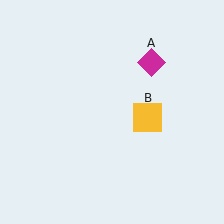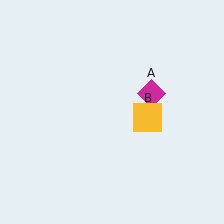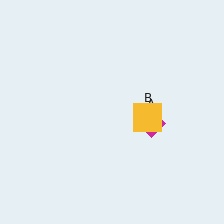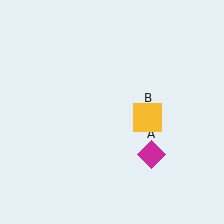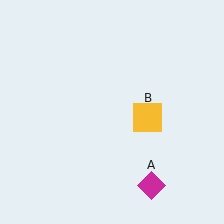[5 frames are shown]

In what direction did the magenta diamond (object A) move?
The magenta diamond (object A) moved down.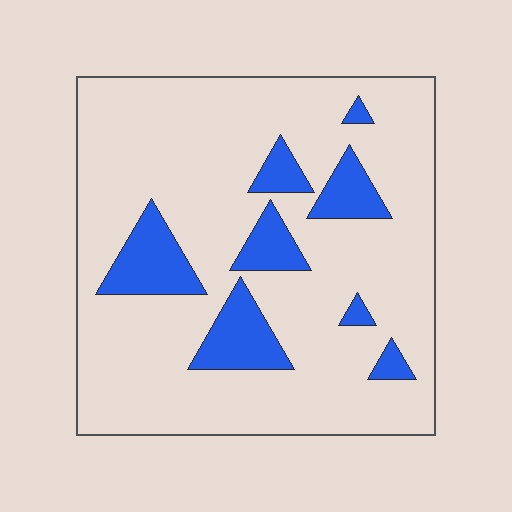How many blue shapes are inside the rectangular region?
8.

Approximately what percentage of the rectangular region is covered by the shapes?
Approximately 15%.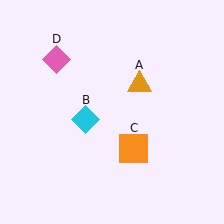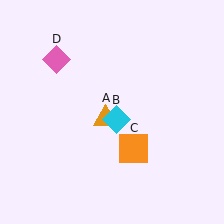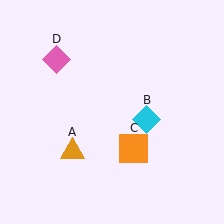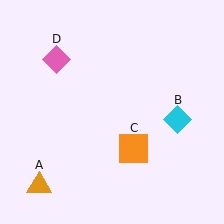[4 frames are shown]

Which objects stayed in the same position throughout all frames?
Orange square (object C) and pink diamond (object D) remained stationary.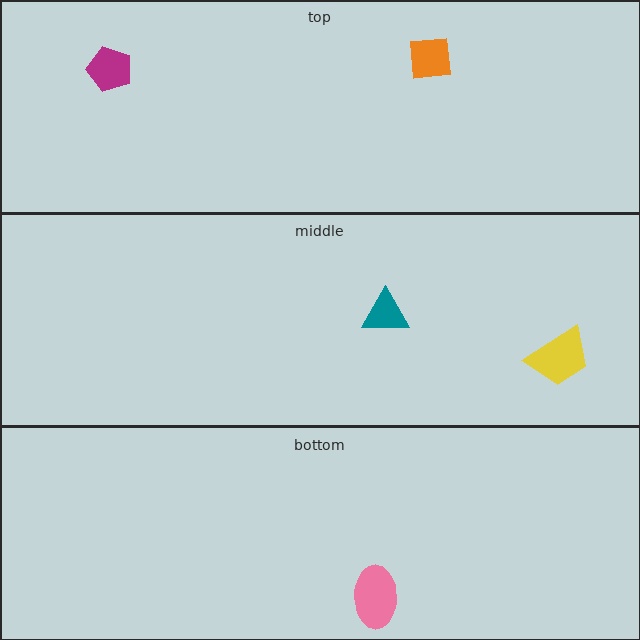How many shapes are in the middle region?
2.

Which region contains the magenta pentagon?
The top region.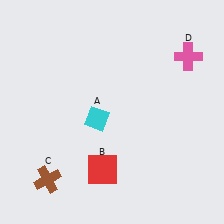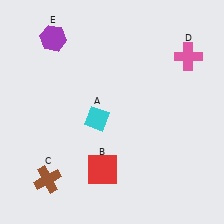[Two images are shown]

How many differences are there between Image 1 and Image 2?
There is 1 difference between the two images.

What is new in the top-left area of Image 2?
A purple hexagon (E) was added in the top-left area of Image 2.